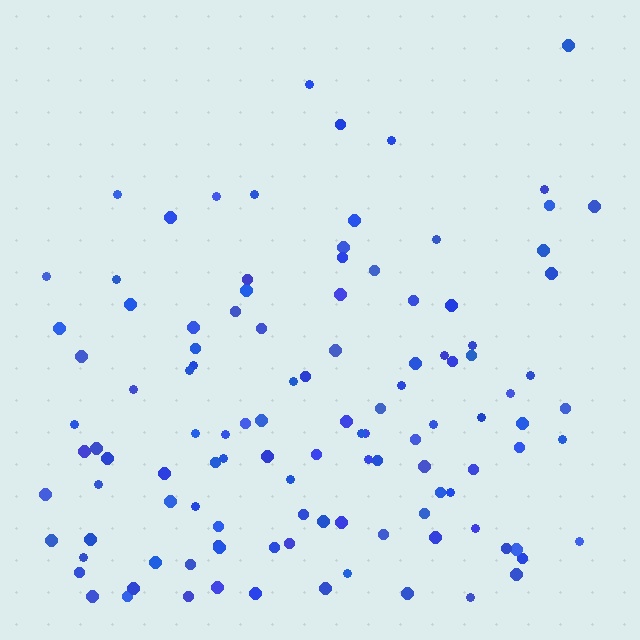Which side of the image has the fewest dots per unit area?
The top.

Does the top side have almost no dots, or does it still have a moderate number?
Still a moderate number, just noticeably fewer than the bottom.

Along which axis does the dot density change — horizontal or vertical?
Vertical.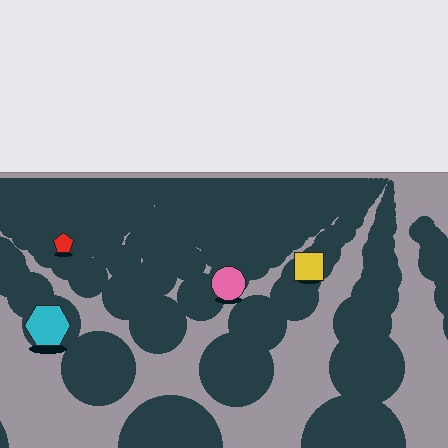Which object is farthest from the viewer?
The red pentagon is farthest from the viewer. It appears smaller and the ground texture around it is denser.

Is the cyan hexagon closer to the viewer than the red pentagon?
Yes. The cyan hexagon is closer — you can tell from the texture gradient: the ground texture is coarser near it.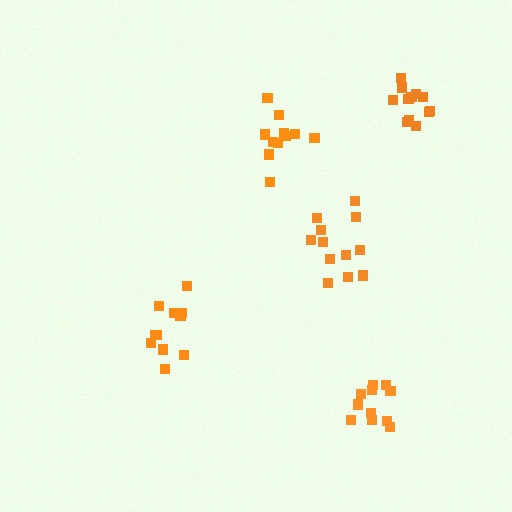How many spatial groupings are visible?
There are 5 spatial groupings.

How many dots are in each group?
Group 1: 12 dots, Group 2: 11 dots, Group 3: 11 dots, Group 4: 13 dots, Group 5: 11 dots (58 total).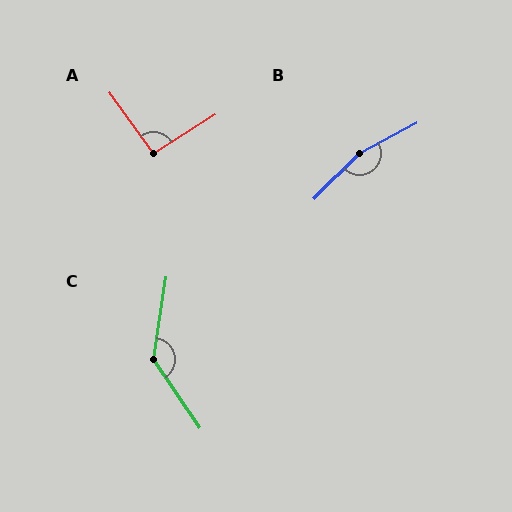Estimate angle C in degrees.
Approximately 137 degrees.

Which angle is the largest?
B, at approximately 162 degrees.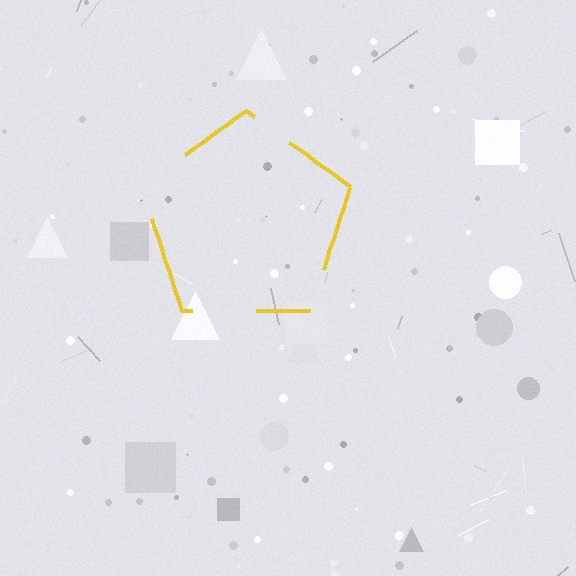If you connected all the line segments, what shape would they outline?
They would outline a pentagon.